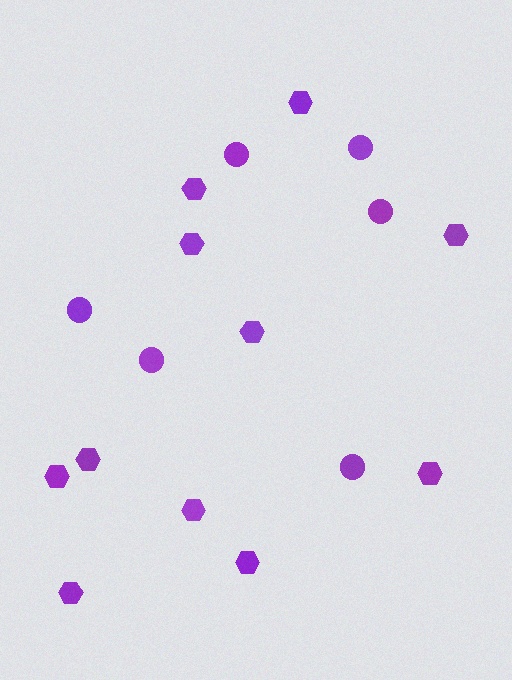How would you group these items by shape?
There are 2 groups: one group of circles (6) and one group of hexagons (11).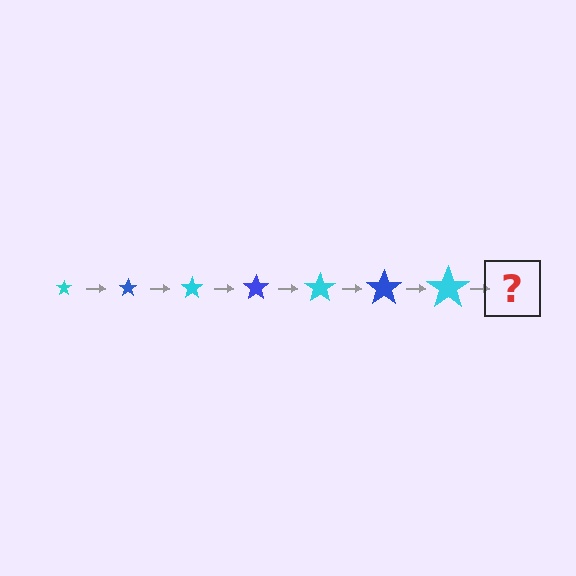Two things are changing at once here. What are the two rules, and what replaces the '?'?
The two rules are that the star grows larger each step and the color cycles through cyan and blue. The '?' should be a blue star, larger than the previous one.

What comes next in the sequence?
The next element should be a blue star, larger than the previous one.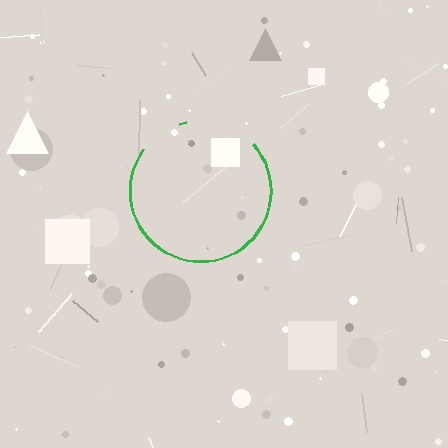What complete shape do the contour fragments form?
The contour fragments form a circle.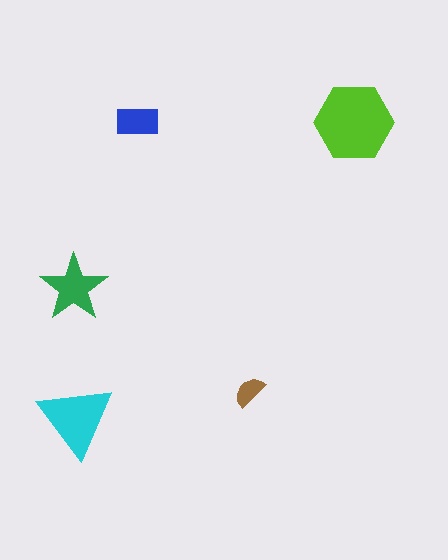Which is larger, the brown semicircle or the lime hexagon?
The lime hexagon.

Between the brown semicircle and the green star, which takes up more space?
The green star.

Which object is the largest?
The lime hexagon.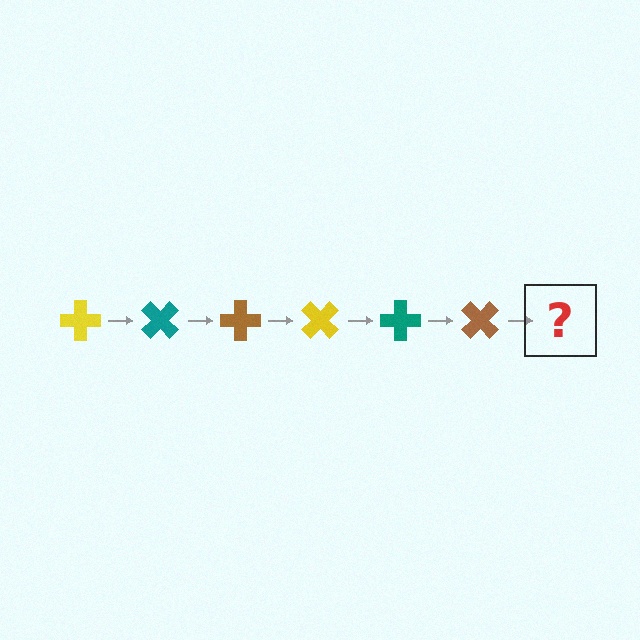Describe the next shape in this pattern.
It should be a yellow cross, rotated 270 degrees from the start.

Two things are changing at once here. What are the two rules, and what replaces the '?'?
The two rules are that it rotates 45 degrees each step and the color cycles through yellow, teal, and brown. The '?' should be a yellow cross, rotated 270 degrees from the start.